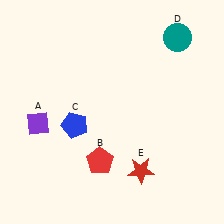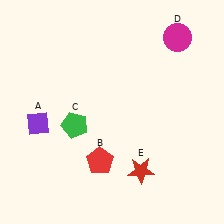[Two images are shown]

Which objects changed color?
C changed from blue to green. D changed from teal to magenta.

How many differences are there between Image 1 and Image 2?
There are 2 differences between the two images.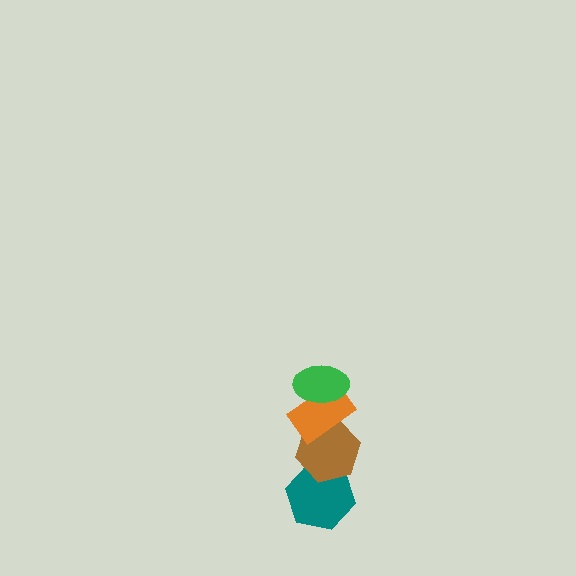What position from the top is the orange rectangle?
The orange rectangle is 2nd from the top.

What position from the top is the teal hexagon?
The teal hexagon is 4th from the top.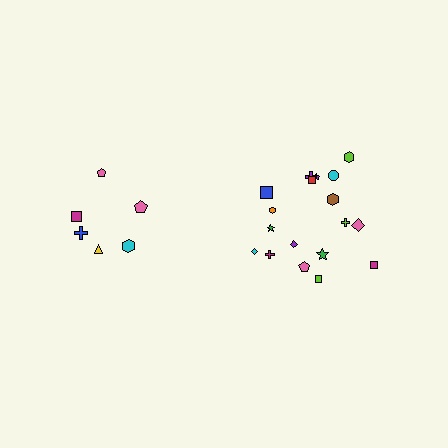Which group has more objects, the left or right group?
The right group.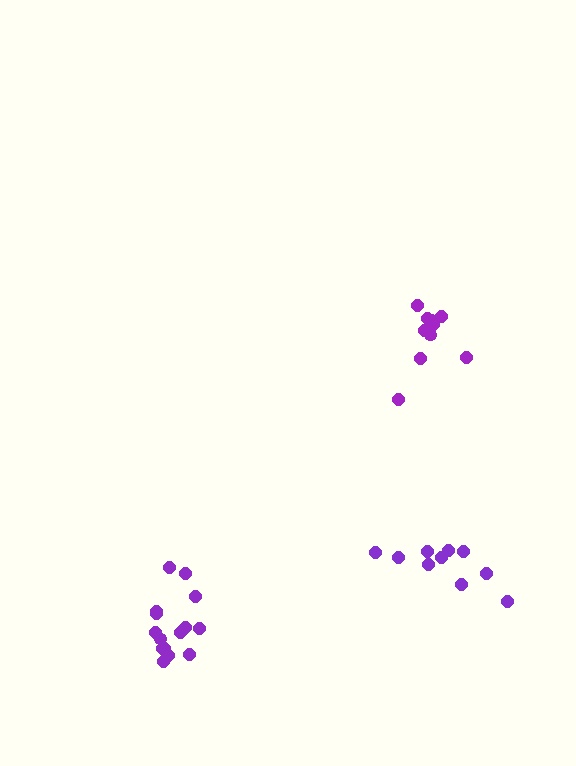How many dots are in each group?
Group 1: 10 dots, Group 2: 15 dots, Group 3: 10 dots (35 total).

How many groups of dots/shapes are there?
There are 3 groups.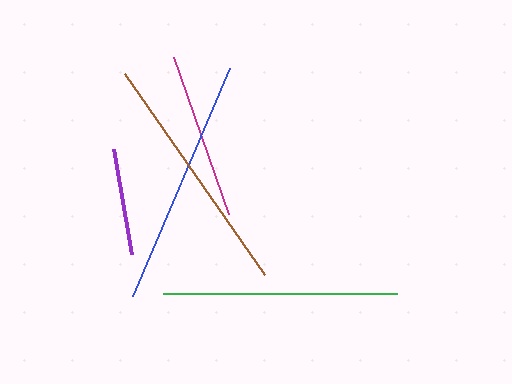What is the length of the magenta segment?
The magenta segment is approximately 166 pixels long.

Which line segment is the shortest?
The purple line is the shortest at approximately 107 pixels.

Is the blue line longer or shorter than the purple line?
The blue line is longer than the purple line.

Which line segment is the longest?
The blue line is the longest at approximately 248 pixels.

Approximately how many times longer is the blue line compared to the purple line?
The blue line is approximately 2.3 times the length of the purple line.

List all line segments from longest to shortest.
From longest to shortest: blue, brown, green, magenta, purple.